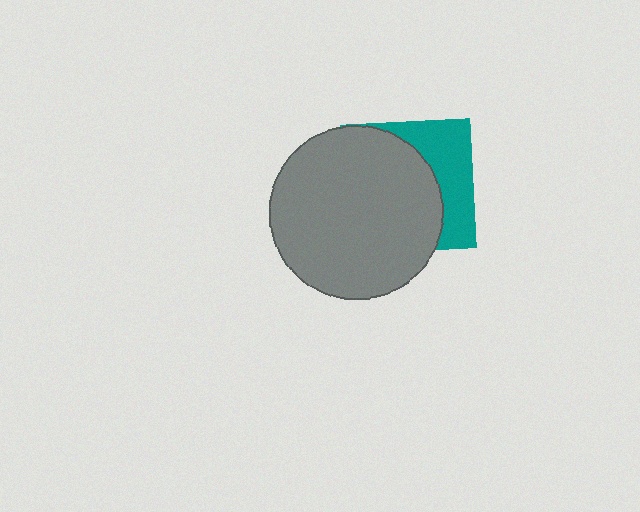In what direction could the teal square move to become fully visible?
The teal square could move right. That would shift it out from behind the gray circle entirely.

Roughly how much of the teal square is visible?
A small part of it is visible (roughly 36%).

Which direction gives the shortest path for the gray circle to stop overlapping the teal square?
Moving left gives the shortest separation.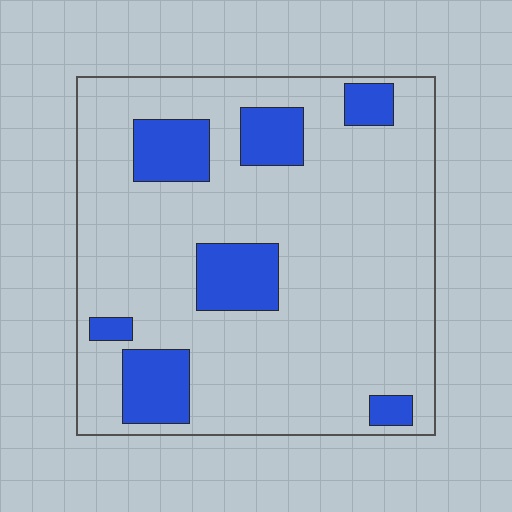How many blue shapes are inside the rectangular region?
7.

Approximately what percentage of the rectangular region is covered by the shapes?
Approximately 20%.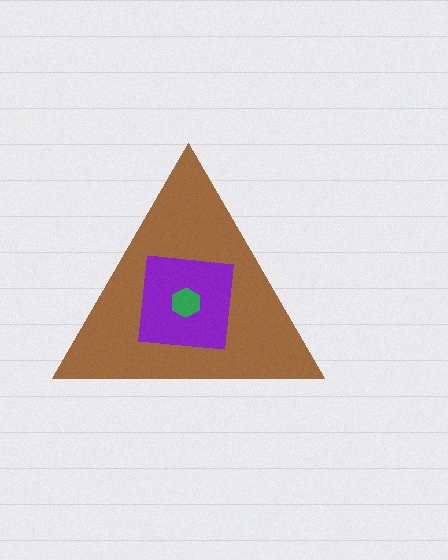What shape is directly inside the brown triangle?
The purple square.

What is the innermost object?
The green hexagon.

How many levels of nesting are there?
3.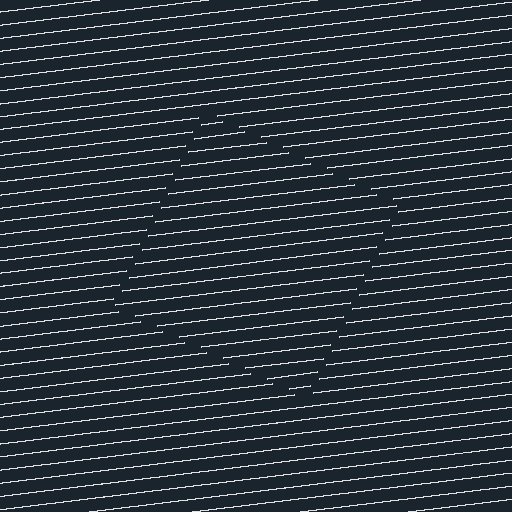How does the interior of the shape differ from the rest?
The interior of the shape contains the same grating, shifted by half a period — the contour is defined by the phase discontinuity where line-ends from the inner and outer gratings abut.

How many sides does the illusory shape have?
4 sides — the line-ends trace a square.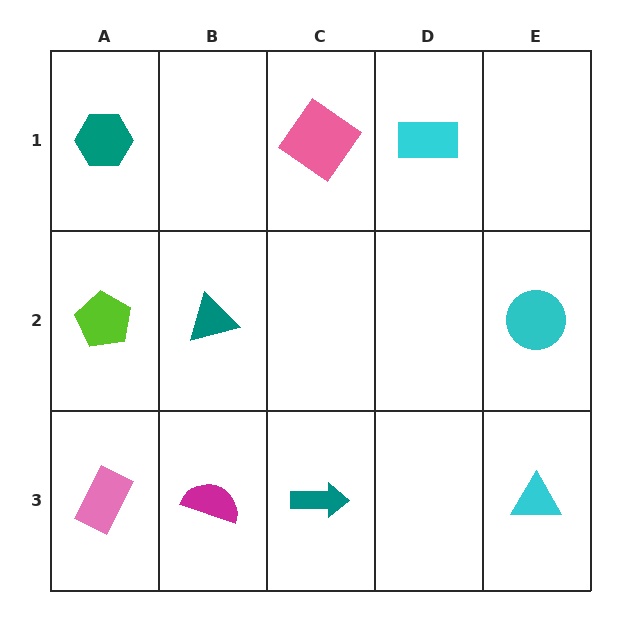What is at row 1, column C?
A pink diamond.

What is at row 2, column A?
A lime pentagon.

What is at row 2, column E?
A cyan circle.